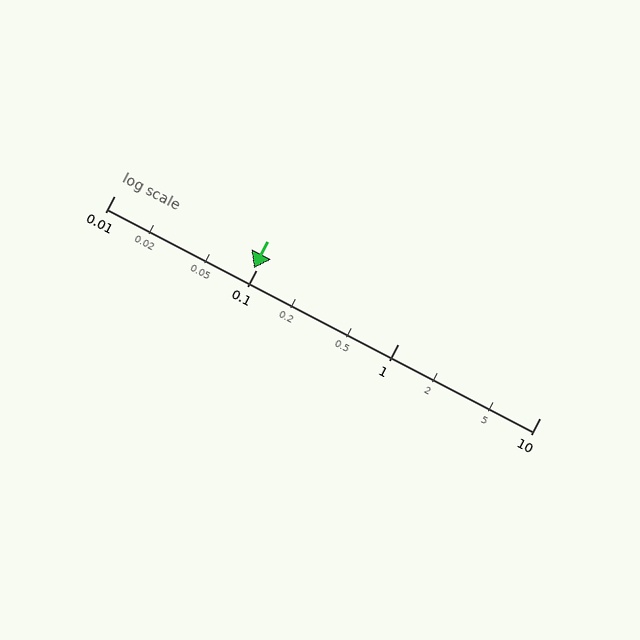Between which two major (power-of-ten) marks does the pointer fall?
The pointer is between 0.01 and 0.1.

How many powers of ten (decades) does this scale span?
The scale spans 3 decades, from 0.01 to 10.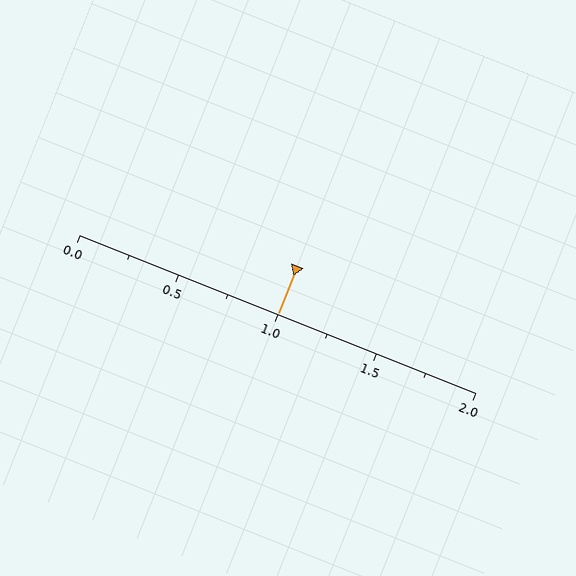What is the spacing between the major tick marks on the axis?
The major ticks are spaced 0.5 apart.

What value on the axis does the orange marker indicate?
The marker indicates approximately 1.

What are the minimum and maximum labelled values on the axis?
The axis runs from 0.0 to 2.0.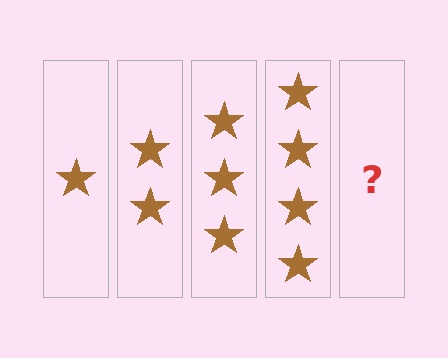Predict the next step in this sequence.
The next step is 5 stars.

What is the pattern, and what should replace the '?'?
The pattern is that each step adds one more star. The '?' should be 5 stars.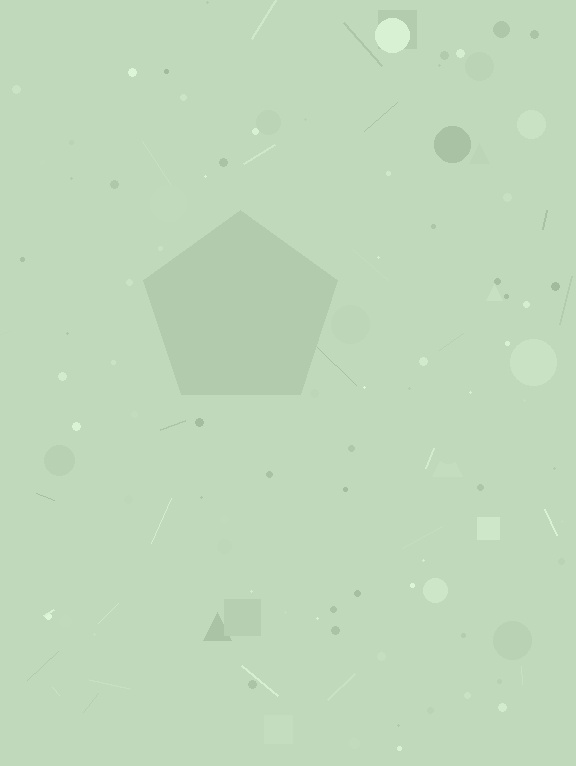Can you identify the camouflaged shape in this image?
The camouflaged shape is a pentagon.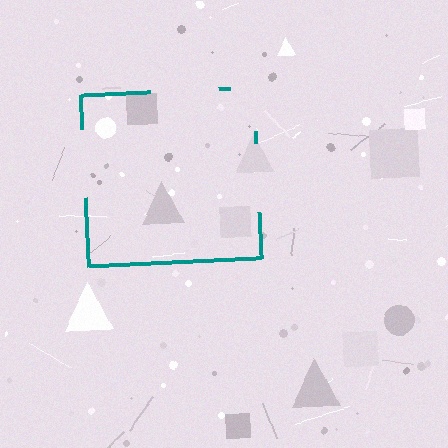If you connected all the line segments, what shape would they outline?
They would outline a square.